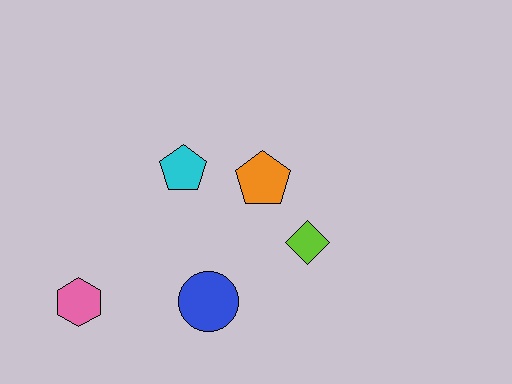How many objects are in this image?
There are 5 objects.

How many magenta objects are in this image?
There are no magenta objects.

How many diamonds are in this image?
There is 1 diamond.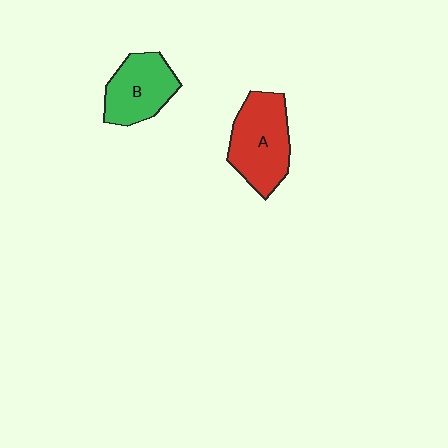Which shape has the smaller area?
Shape B (green).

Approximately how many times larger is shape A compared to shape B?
Approximately 1.2 times.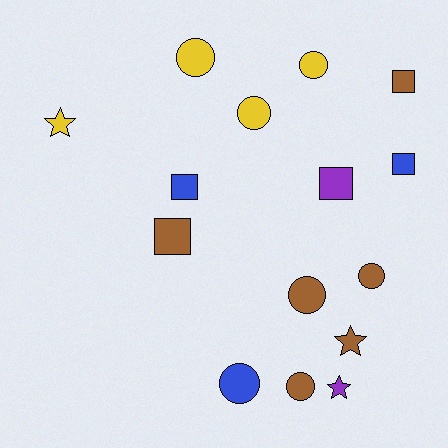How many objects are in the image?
There are 15 objects.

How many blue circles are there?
There is 1 blue circle.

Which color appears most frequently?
Brown, with 6 objects.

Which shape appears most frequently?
Circle, with 7 objects.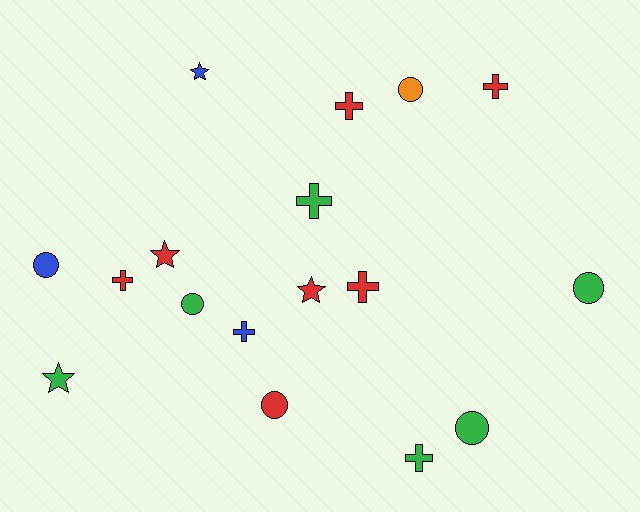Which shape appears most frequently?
Cross, with 7 objects.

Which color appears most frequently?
Red, with 7 objects.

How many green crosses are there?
There are 2 green crosses.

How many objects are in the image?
There are 17 objects.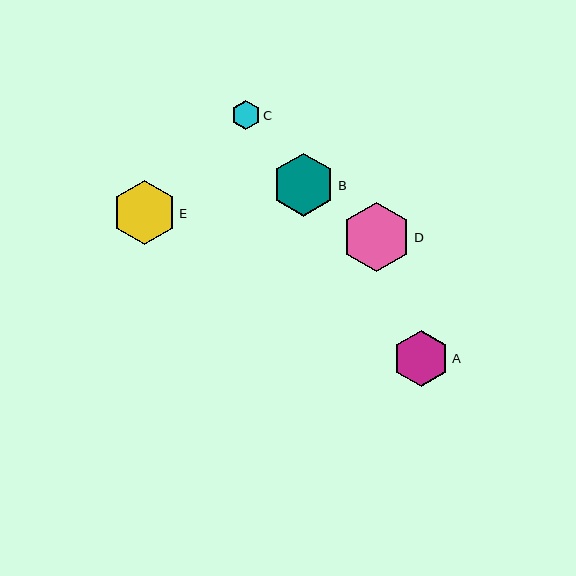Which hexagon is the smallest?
Hexagon C is the smallest with a size of approximately 29 pixels.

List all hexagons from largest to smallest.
From largest to smallest: D, E, B, A, C.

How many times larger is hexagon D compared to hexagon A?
Hexagon D is approximately 1.2 times the size of hexagon A.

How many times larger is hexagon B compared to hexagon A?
Hexagon B is approximately 1.1 times the size of hexagon A.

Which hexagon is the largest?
Hexagon D is the largest with a size of approximately 69 pixels.